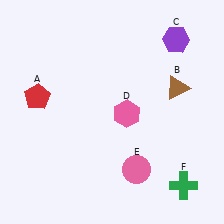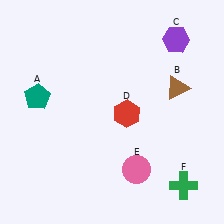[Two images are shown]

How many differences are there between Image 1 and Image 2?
There are 2 differences between the two images.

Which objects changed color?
A changed from red to teal. D changed from pink to red.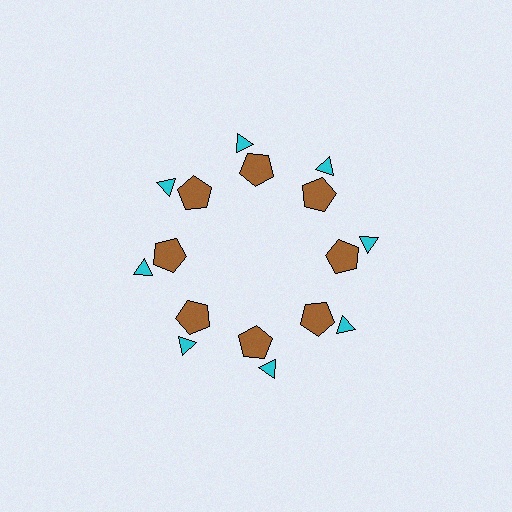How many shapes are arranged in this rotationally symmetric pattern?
There are 16 shapes, arranged in 8 groups of 2.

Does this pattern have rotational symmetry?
Yes, this pattern has 8-fold rotational symmetry. It looks the same after rotating 45 degrees around the center.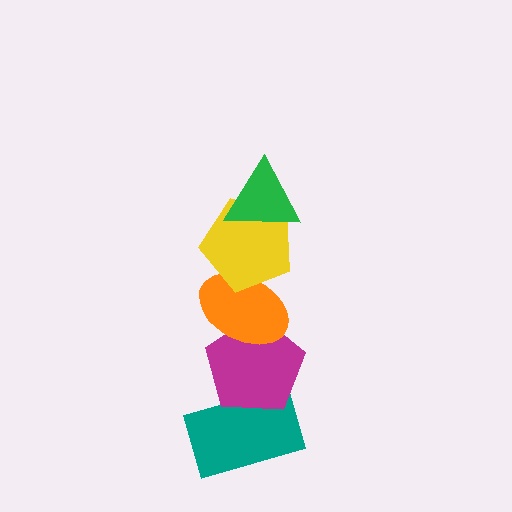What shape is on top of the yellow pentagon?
The green triangle is on top of the yellow pentagon.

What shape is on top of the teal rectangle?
The magenta pentagon is on top of the teal rectangle.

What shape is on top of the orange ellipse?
The yellow pentagon is on top of the orange ellipse.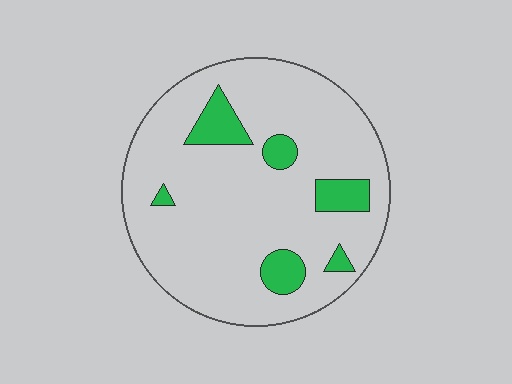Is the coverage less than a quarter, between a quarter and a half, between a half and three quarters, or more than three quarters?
Less than a quarter.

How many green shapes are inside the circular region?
6.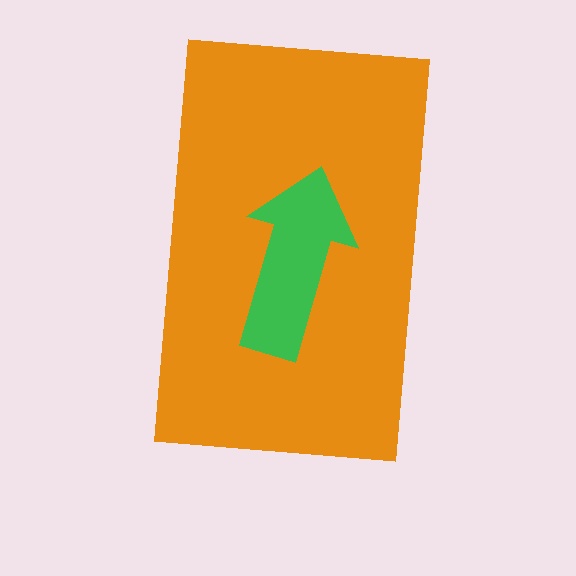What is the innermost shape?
The green arrow.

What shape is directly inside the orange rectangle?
The green arrow.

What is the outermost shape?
The orange rectangle.